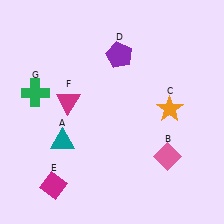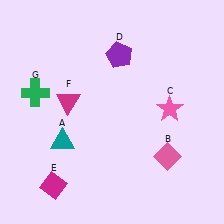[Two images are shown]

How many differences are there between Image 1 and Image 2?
There is 1 difference between the two images.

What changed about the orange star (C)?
In Image 1, C is orange. In Image 2, it changed to pink.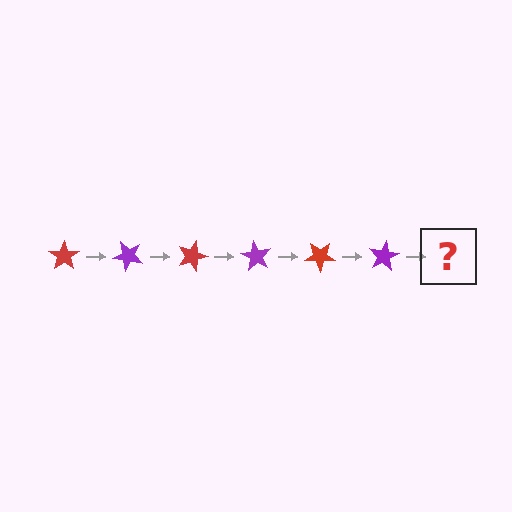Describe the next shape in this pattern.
It should be a red star, rotated 270 degrees from the start.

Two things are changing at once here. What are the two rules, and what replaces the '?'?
The two rules are that it rotates 45 degrees each step and the color cycles through red and purple. The '?' should be a red star, rotated 270 degrees from the start.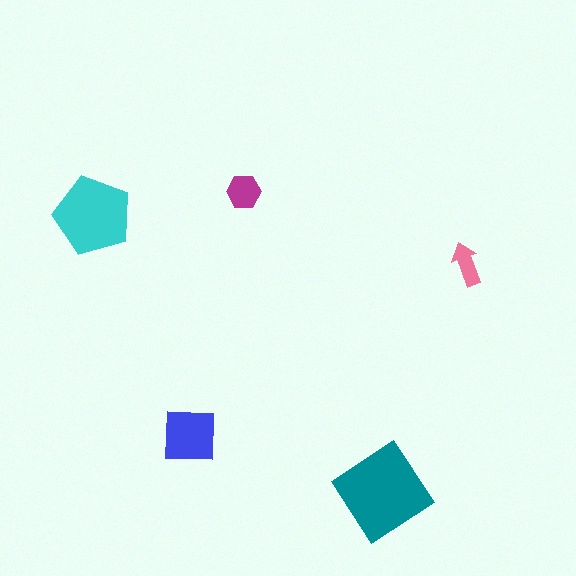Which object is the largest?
The teal diamond.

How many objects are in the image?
There are 5 objects in the image.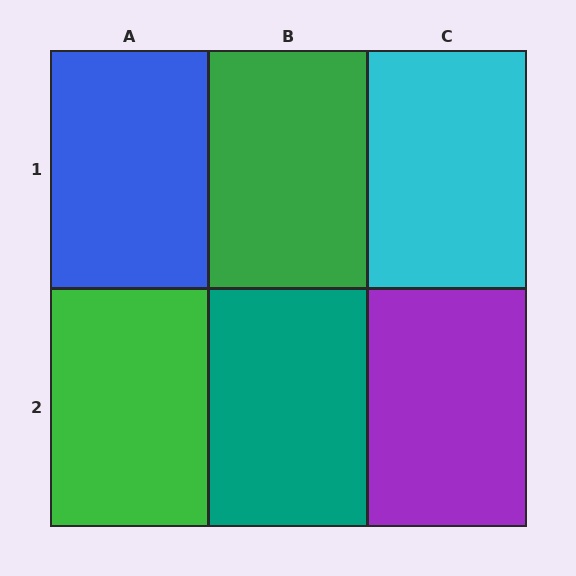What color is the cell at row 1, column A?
Blue.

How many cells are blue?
1 cell is blue.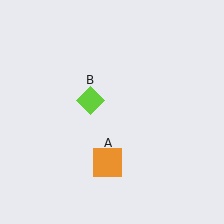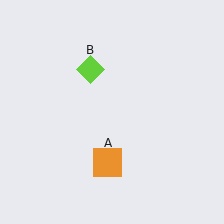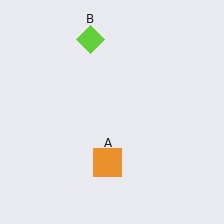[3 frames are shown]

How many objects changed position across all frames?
1 object changed position: lime diamond (object B).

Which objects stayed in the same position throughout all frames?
Orange square (object A) remained stationary.